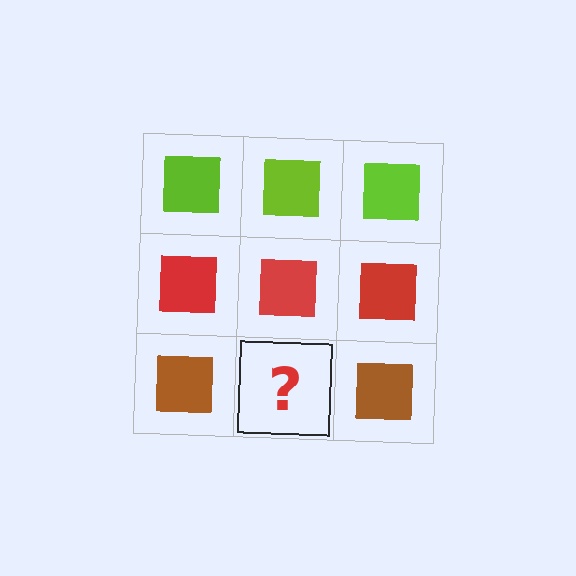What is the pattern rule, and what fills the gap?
The rule is that each row has a consistent color. The gap should be filled with a brown square.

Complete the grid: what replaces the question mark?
The question mark should be replaced with a brown square.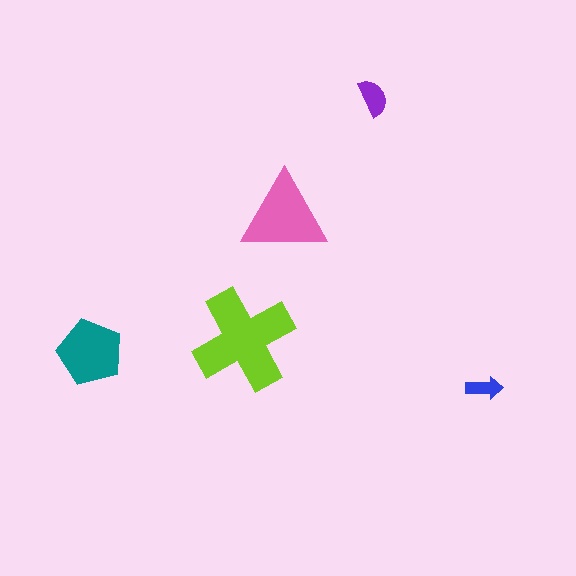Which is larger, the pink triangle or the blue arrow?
The pink triangle.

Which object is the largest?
The lime cross.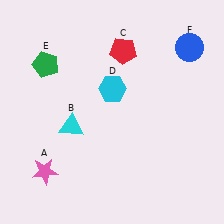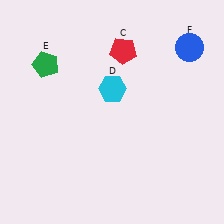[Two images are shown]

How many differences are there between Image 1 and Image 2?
There are 2 differences between the two images.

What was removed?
The pink star (A), the cyan triangle (B) were removed in Image 2.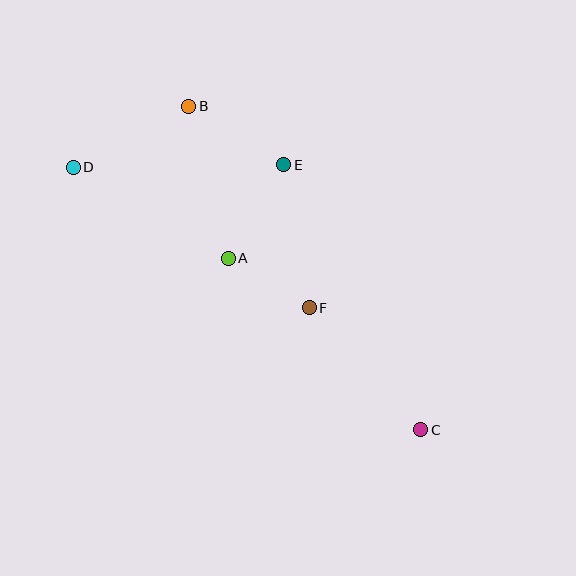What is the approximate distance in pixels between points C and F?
The distance between C and F is approximately 165 pixels.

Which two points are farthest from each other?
Points C and D are farthest from each other.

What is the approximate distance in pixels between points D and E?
The distance between D and E is approximately 210 pixels.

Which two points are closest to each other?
Points A and F are closest to each other.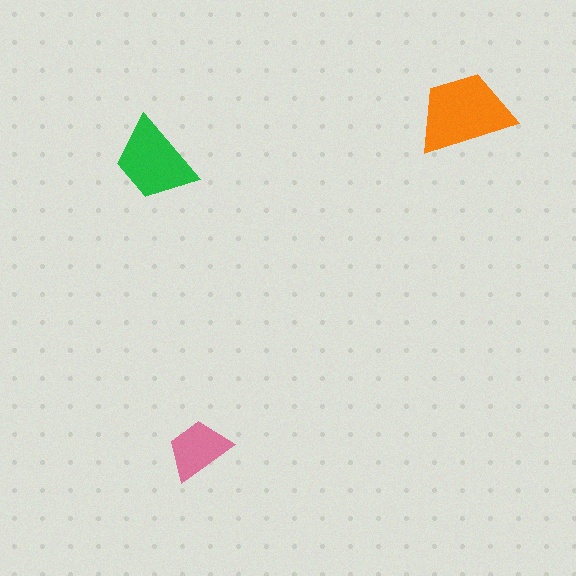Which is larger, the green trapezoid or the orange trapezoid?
The orange one.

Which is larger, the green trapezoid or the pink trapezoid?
The green one.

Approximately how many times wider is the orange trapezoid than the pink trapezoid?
About 1.5 times wider.